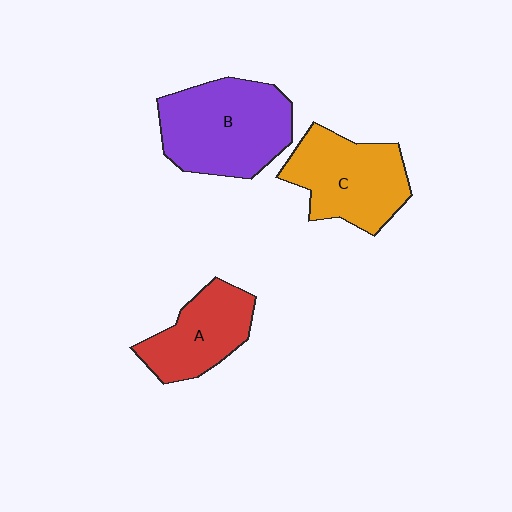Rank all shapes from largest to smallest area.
From largest to smallest: B (purple), C (orange), A (red).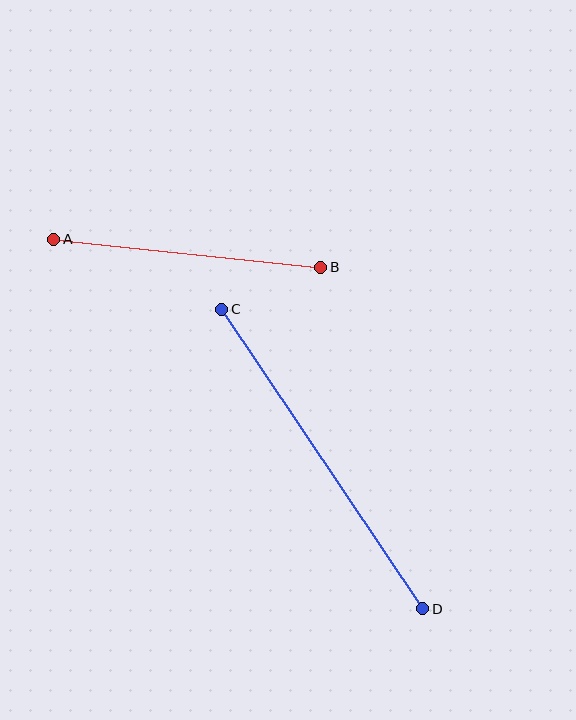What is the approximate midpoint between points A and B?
The midpoint is at approximately (187, 253) pixels.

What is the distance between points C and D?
The distance is approximately 361 pixels.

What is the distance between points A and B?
The distance is approximately 268 pixels.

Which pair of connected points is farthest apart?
Points C and D are farthest apart.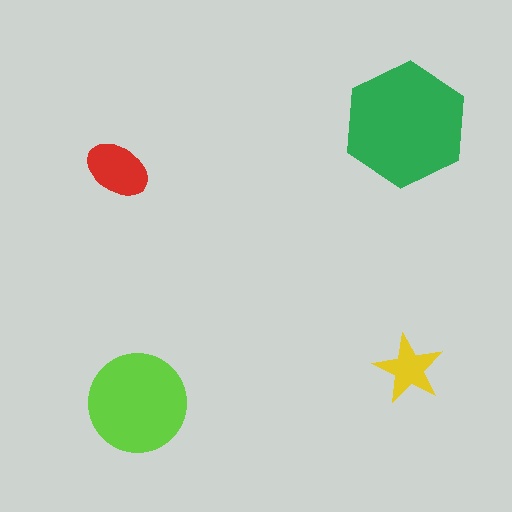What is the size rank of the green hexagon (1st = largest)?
1st.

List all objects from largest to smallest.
The green hexagon, the lime circle, the red ellipse, the yellow star.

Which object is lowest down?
The lime circle is bottommost.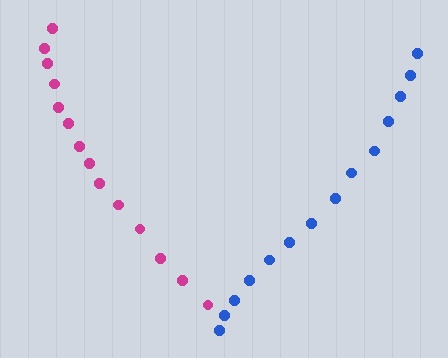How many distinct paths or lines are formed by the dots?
There are 2 distinct paths.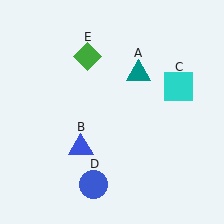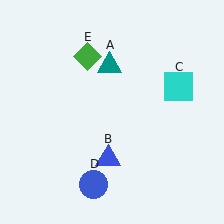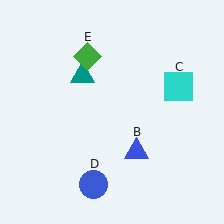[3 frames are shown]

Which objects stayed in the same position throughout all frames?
Cyan square (object C) and blue circle (object D) and green diamond (object E) remained stationary.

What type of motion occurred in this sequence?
The teal triangle (object A), blue triangle (object B) rotated counterclockwise around the center of the scene.